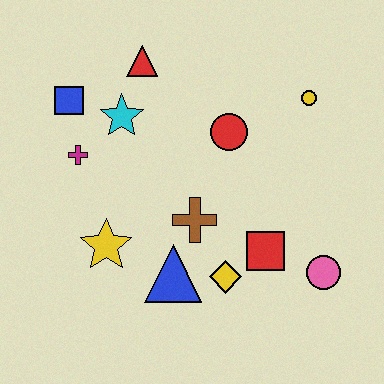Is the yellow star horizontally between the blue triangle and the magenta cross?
Yes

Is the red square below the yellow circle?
Yes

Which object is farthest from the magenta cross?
The pink circle is farthest from the magenta cross.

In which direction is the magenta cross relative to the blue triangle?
The magenta cross is above the blue triangle.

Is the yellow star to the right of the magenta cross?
Yes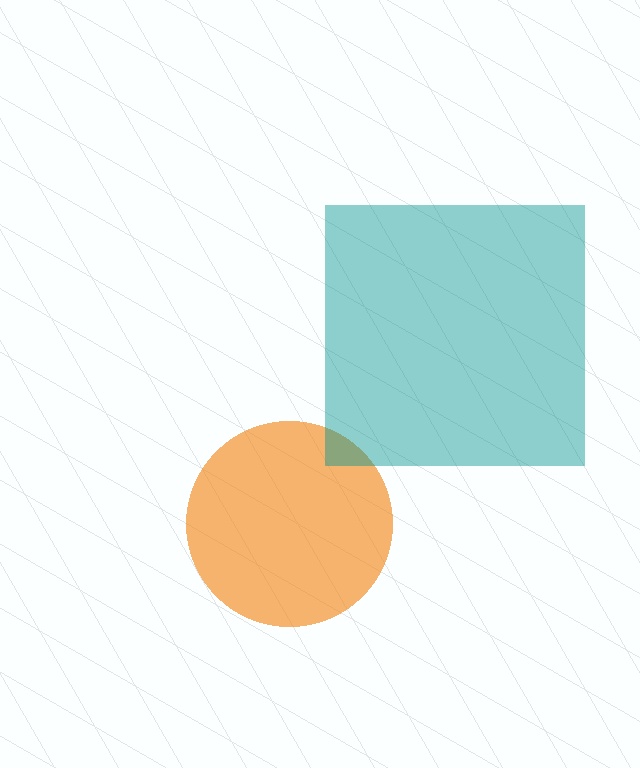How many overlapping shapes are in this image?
There are 2 overlapping shapes in the image.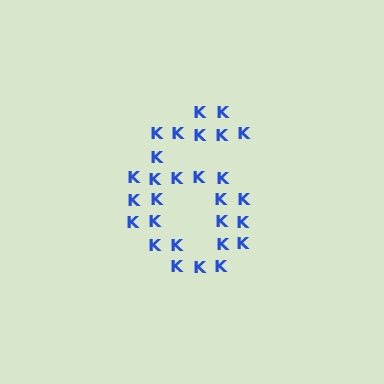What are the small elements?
The small elements are letter K's.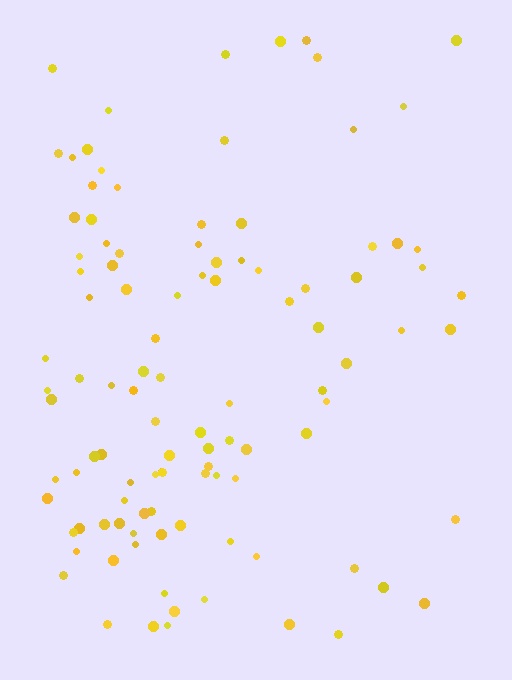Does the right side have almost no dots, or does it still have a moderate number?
Still a moderate number, just noticeably fewer than the left.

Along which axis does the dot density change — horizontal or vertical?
Horizontal.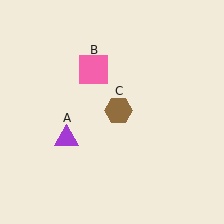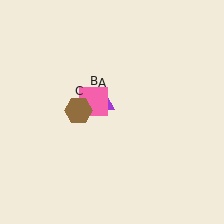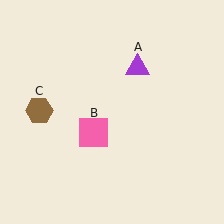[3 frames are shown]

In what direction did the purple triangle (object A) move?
The purple triangle (object A) moved up and to the right.